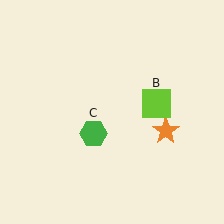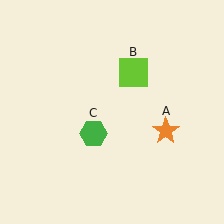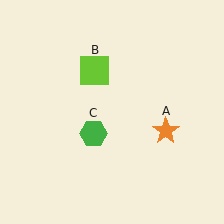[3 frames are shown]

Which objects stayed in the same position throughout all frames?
Orange star (object A) and green hexagon (object C) remained stationary.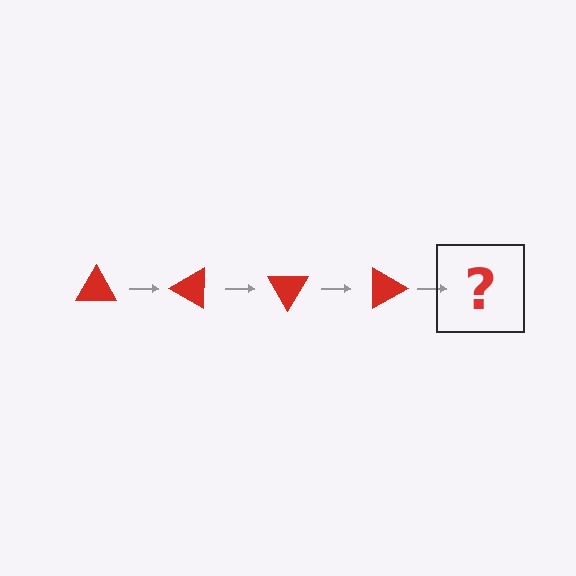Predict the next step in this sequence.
The next step is a red triangle rotated 120 degrees.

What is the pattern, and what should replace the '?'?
The pattern is that the triangle rotates 30 degrees each step. The '?' should be a red triangle rotated 120 degrees.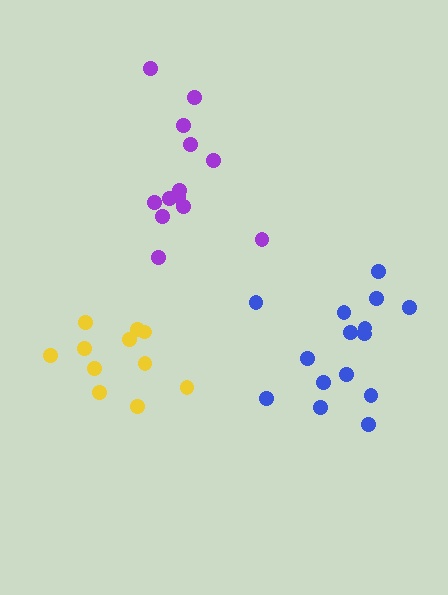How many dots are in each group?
Group 1: 13 dots, Group 2: 11 dots, Group 3: 15 dots (39 total).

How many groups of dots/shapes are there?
There are 3 groups.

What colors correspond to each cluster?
The clusters are colored: purple, yellow, blue.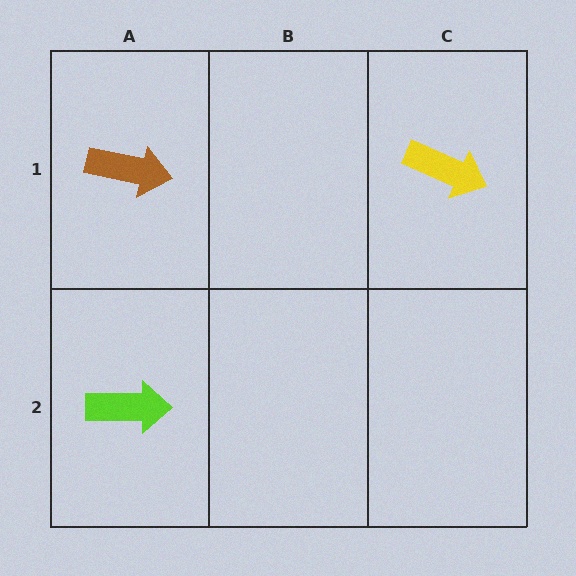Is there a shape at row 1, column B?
No, that cell is empty.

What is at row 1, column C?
A yellow arrow.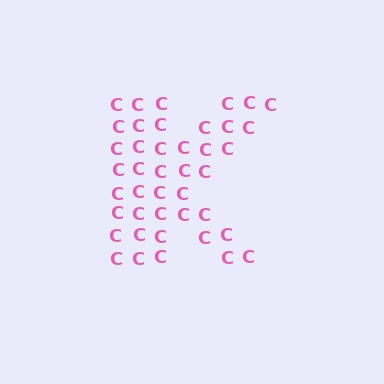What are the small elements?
The small elements are letter C's.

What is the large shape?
The large shape is the letter K.